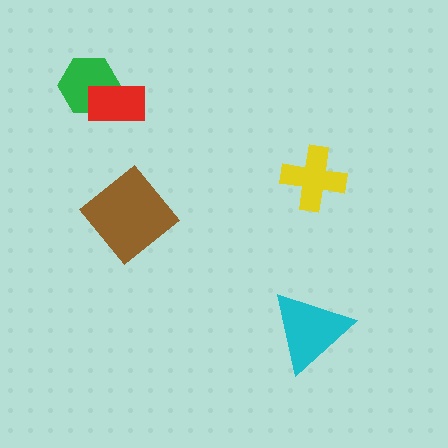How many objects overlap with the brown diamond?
0 objects overlap with the brown diamond.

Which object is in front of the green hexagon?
The red rectangle is in front of the green hexagon.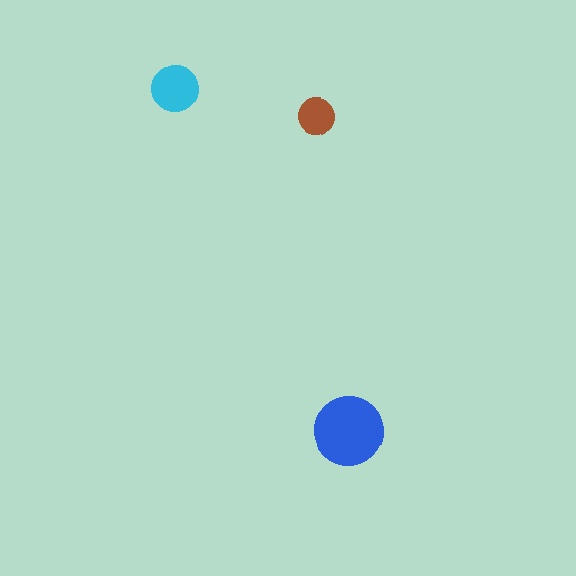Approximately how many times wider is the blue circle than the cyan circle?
About 1.5 times wider.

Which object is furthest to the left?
The cyan circle is leftmost.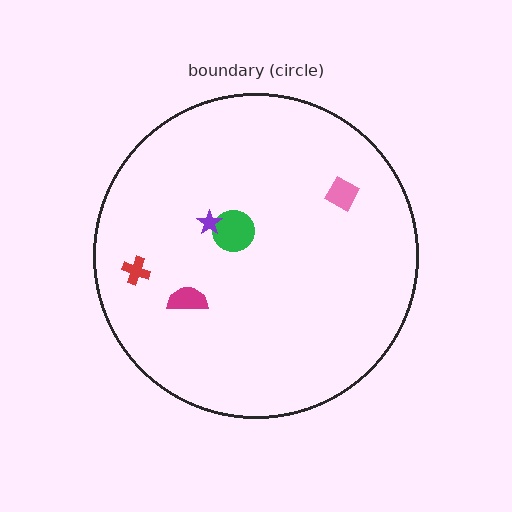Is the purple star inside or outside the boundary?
Inside.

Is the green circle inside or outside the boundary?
Inside.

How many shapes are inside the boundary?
5 inside, 0 outside.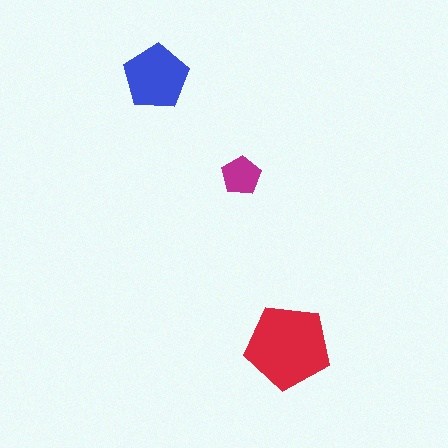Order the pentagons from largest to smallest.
the red one, the blue one, the magenta one.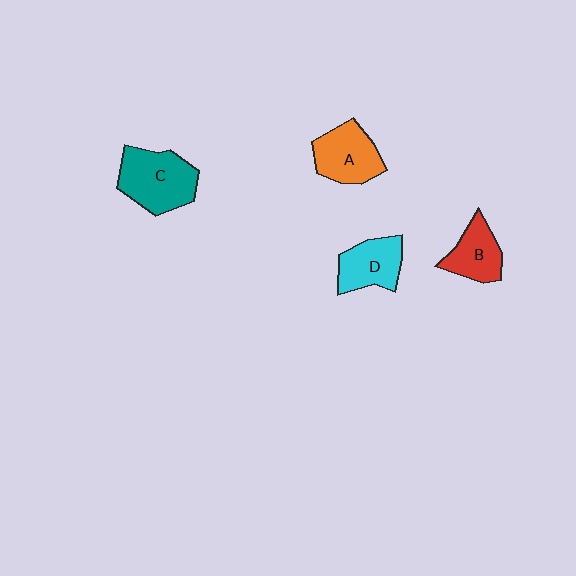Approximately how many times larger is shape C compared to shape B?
Approximately 1.5 times.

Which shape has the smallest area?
Shape B (red).